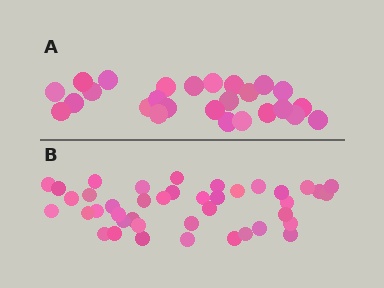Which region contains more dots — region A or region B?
Region B (the bottom region) has more dots.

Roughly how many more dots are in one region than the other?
Region B has approximately 15 more dots than region A.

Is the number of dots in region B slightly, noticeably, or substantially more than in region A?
Region B has substantially more. The ratio is roughly 1.6 to 1.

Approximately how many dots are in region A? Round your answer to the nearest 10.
About 30 dots. (The exact count is 26, which rounds to 30.)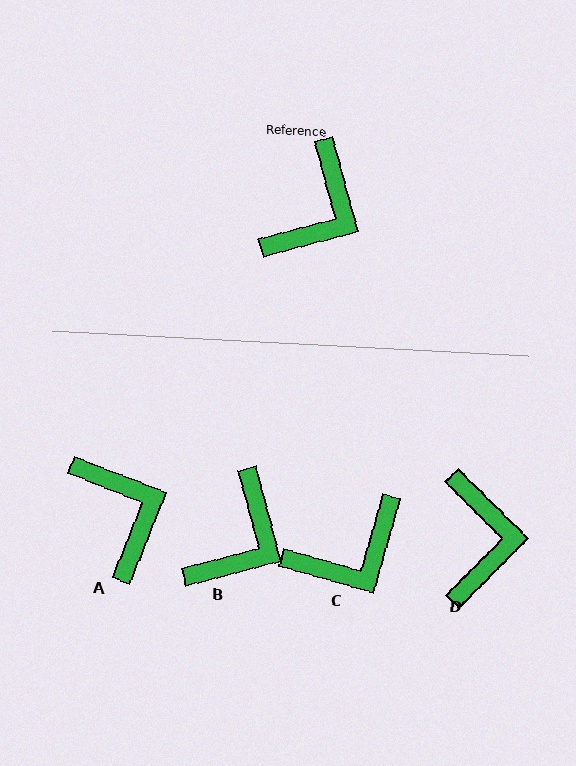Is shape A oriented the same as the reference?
No, it is off by about 53 degrees.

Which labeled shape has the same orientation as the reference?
B.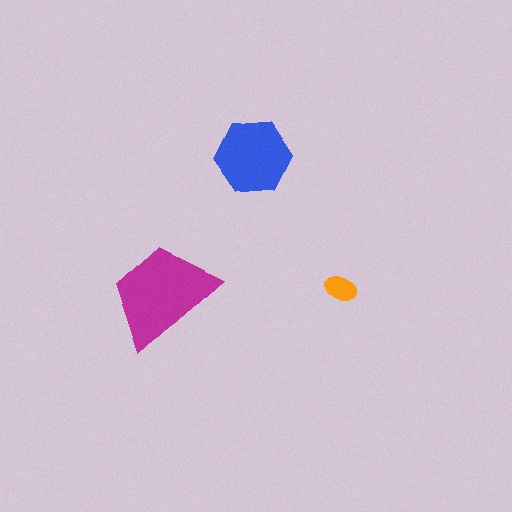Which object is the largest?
The magenta trapezoid.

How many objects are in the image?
There are 3 objects in the image.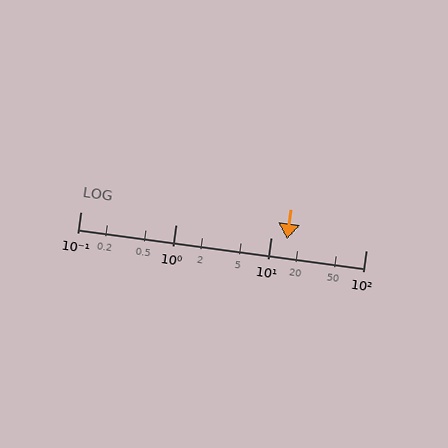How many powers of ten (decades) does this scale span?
The scale spans 3 decades, from 0.1 to 100.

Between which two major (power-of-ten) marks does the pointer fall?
The pointer is between 10 and 100.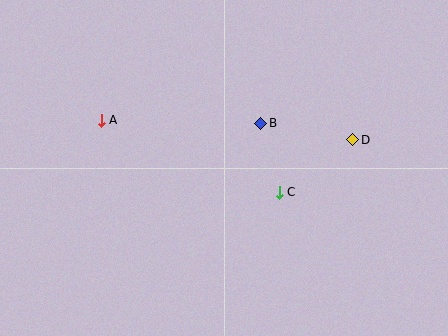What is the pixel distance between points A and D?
The distance between A and D is 252 pixels.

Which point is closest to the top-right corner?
Point D is closest to the top-right corner.